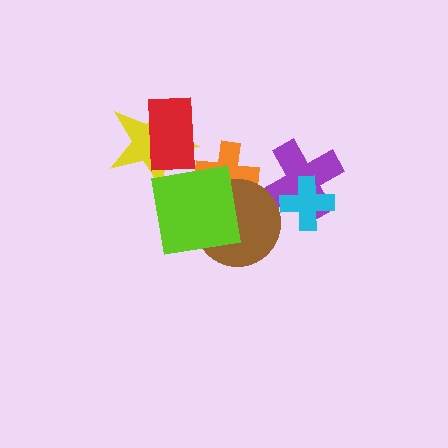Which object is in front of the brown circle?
The lime square is in front of the brown circle.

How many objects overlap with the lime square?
2 objects overlap with the lime square.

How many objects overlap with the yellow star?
1 object overlaps with the yellow star.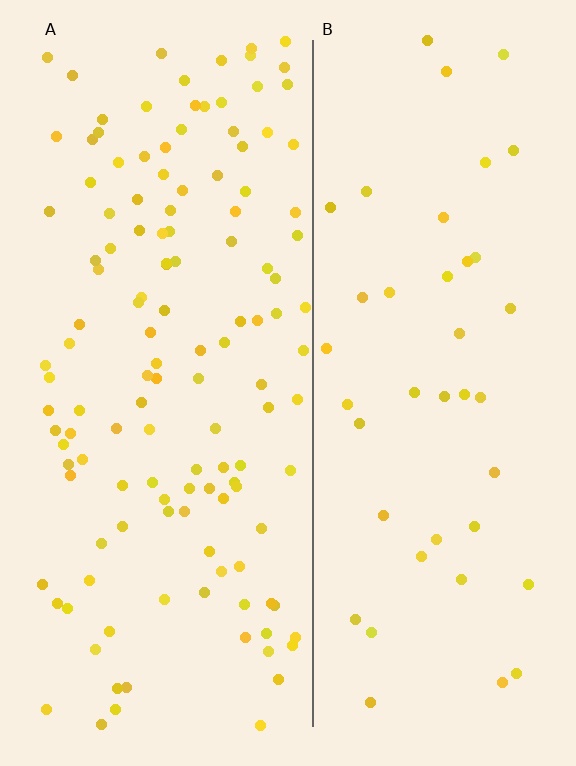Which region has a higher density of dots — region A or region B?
A (the left).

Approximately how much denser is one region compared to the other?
Approximately 3.1× — region A over region B.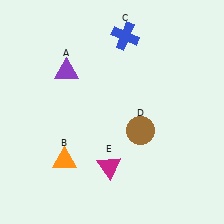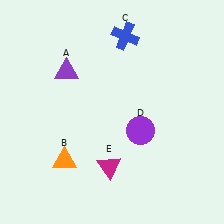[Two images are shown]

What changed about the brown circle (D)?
In Image 1, D is brown. In Image 2, it changed to purple.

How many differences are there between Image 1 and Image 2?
There is 1 difference between the two images.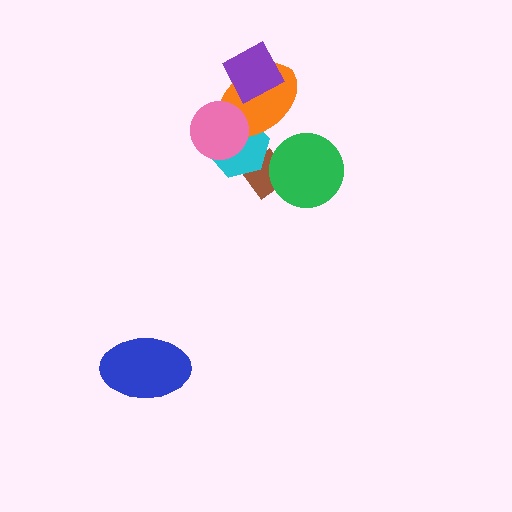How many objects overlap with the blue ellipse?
0 objects overlap with the blue ellipse.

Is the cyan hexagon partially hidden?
Yes, it is partially covered by another shape.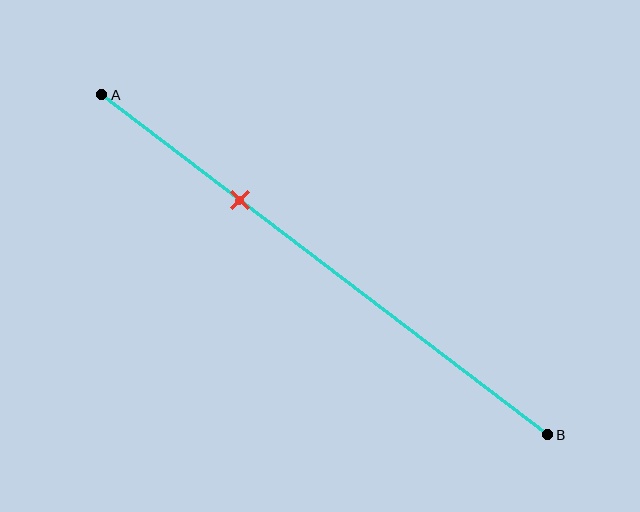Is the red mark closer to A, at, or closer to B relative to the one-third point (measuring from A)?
The red mark is approximately at the one-third point of segment AB.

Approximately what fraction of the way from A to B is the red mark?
The red mark is approximately 30% of the way from A to B.